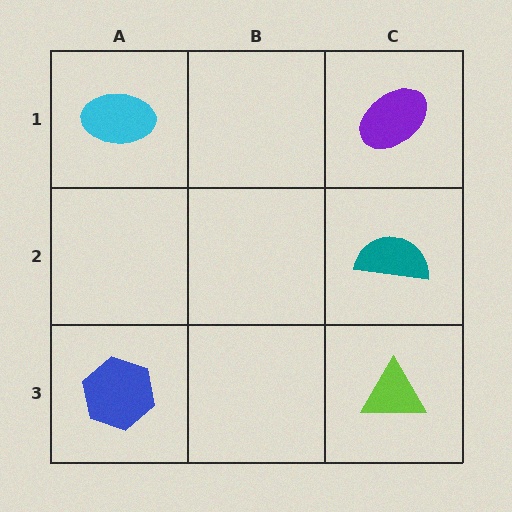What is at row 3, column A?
A blue hexagon.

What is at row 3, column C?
A lime triangle.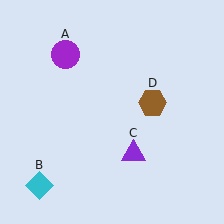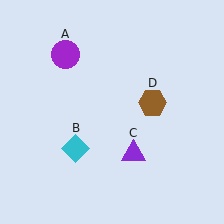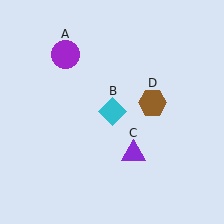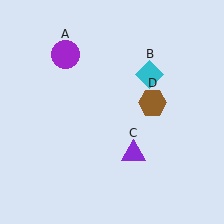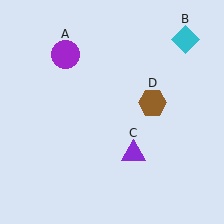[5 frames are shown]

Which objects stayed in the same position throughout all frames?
Purple circle (object A) and purple triangle (object C) and brown hexagon (object D) remained stationary.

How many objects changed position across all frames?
1 object changed position: cyan diamond (object B).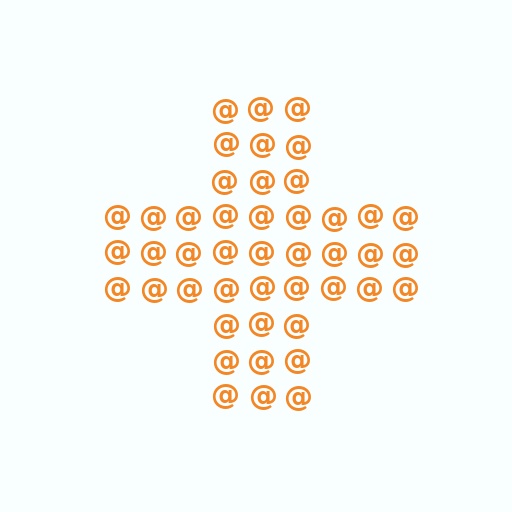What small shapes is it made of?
It is made of small at signs.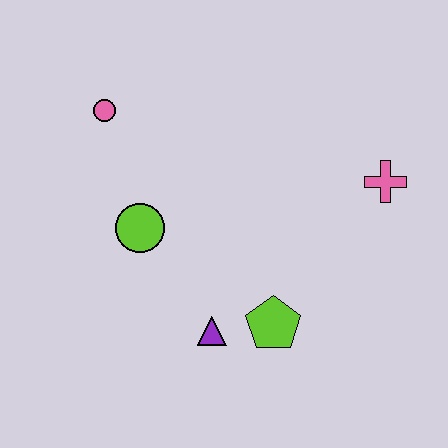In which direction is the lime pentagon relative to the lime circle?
The lime pentagon is to the right of the lime circle.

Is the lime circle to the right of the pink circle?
Yes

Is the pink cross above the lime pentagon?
Yes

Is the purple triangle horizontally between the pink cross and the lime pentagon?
No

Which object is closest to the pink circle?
The lime circle is closest to the pink circle.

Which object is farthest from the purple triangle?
The pink circle is farthest from the purple triangle.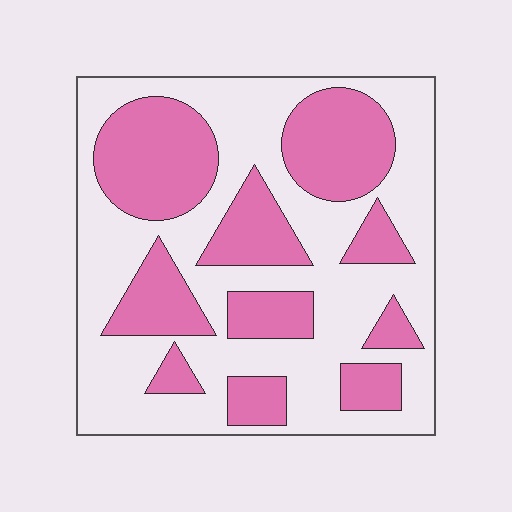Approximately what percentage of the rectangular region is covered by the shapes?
Approximately 40%.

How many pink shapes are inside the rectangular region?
10.